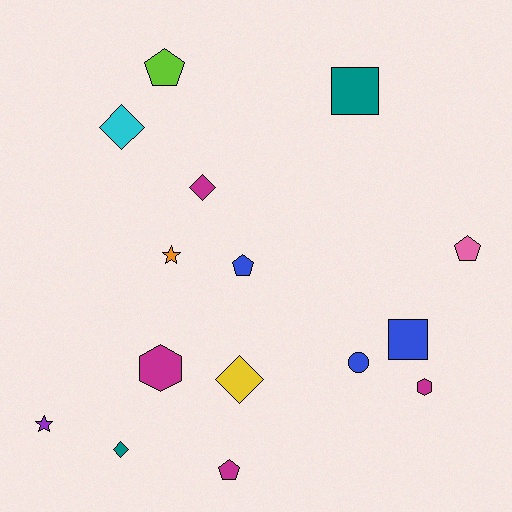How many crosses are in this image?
There are no crosses.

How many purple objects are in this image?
There is 1 purple object.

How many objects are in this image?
There are 15 objects.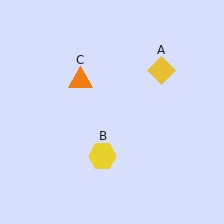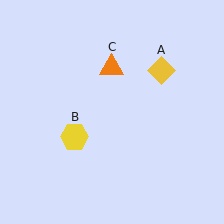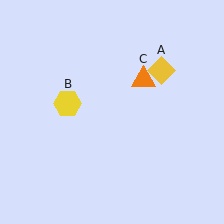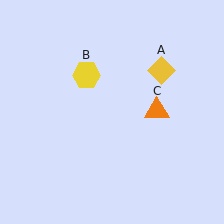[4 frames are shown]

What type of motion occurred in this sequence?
The yellow hexagon (object B), orange triangle (object C) rotated clockwise around the center of the scene.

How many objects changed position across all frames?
2 objects changed position: yellow hexagon (object B), orange triangle (object C).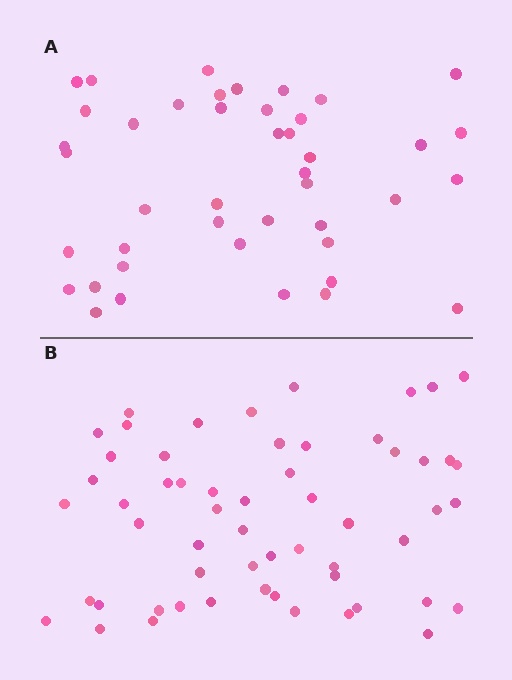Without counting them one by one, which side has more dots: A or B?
Region B (the bottom region) has more dots.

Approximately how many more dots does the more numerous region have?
Region B has approximately 15 more dots than region A.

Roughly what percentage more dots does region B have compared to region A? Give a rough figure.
About 35% more.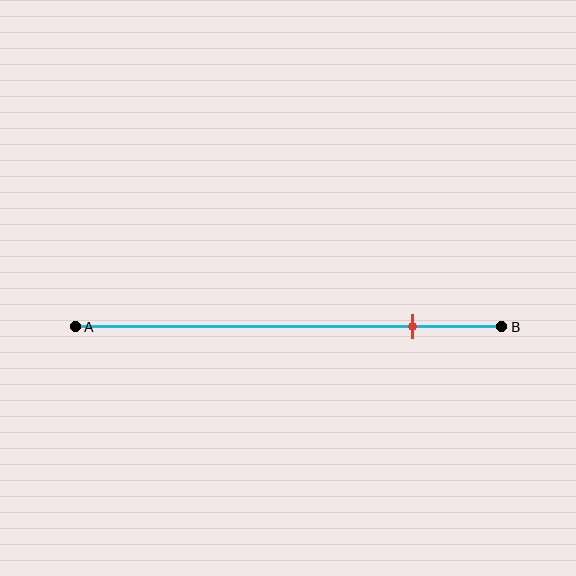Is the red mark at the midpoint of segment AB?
No, the mark is at about 80% from A, not at the 50% midpoint.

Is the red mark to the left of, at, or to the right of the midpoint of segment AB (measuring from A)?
The red mark is to the right of the midpoint of segment AB.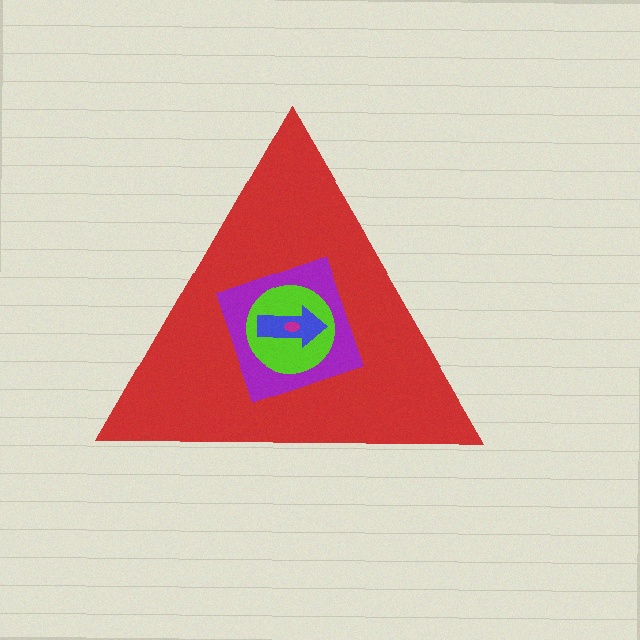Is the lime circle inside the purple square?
Yes.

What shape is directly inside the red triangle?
The purple square.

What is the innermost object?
The magenta ellipse.